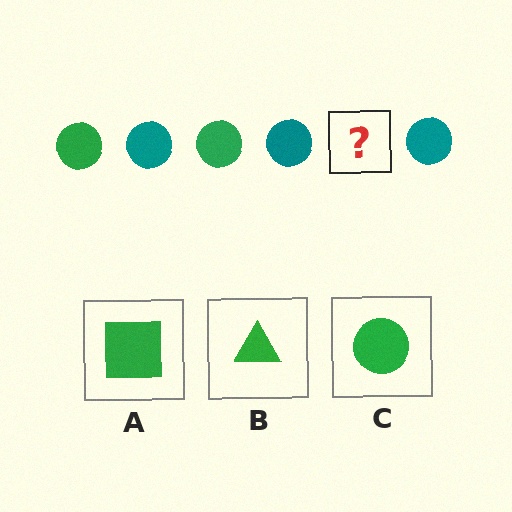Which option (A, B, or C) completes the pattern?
C.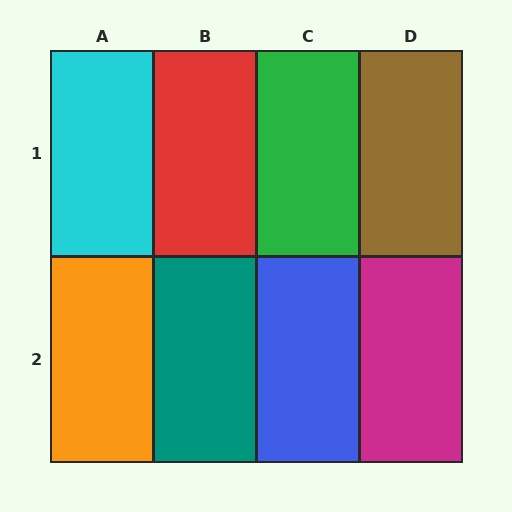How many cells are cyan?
1 cell is cyan.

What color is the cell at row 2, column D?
Magenta.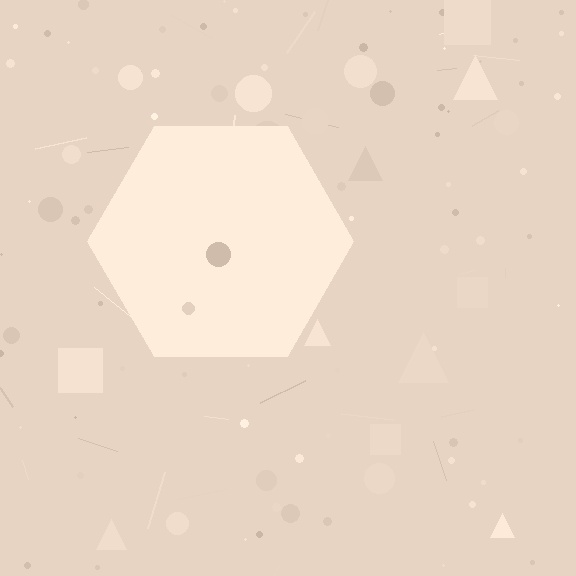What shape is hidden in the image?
A hexagon is hidden in the image.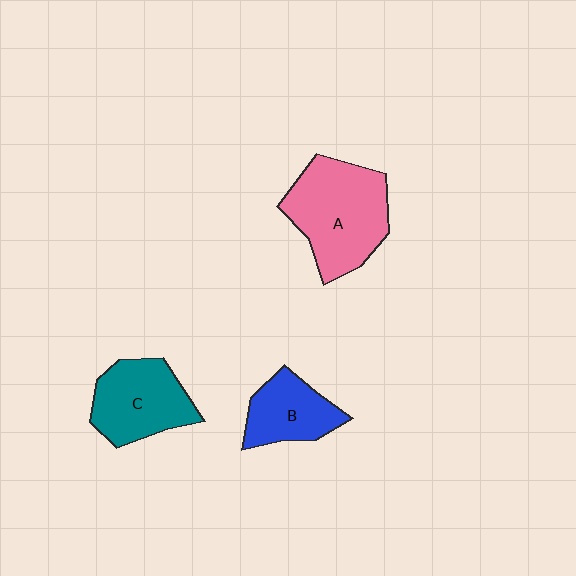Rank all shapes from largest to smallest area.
From largest to smallest: A (pink), C (teal), B (blue).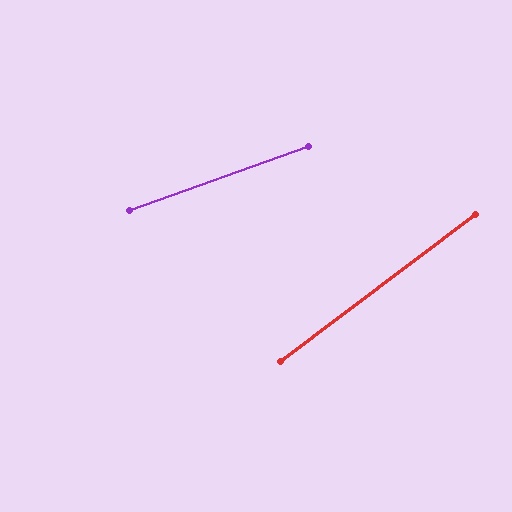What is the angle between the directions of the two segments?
Approximately 17 degrees.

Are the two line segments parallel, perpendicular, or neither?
Neither parallel nor perpendicular — they differ by about 17°.